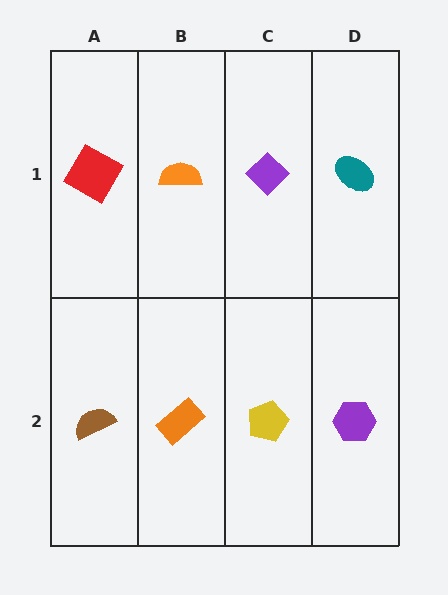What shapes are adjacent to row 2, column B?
An orange semicircle (row 1, column B), a brown semicircle (row 2, column A), a yellow pentagon (row 2, column C).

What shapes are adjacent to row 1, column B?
An orange rectangle (row 2, column B), a red square (row 1, column A), a purple diamond (row 1, column C).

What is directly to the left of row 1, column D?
A purple diamond.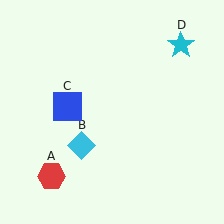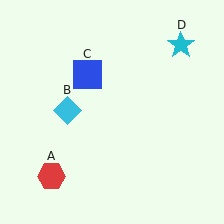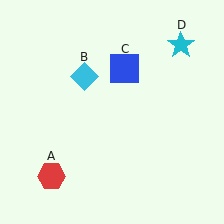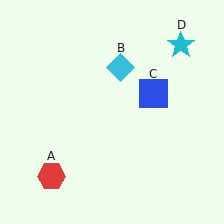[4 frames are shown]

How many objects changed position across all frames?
2 objects changed position: cyan diamond (object B), blue square (object C).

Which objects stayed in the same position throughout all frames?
Red hexagon (object A) and cyan star (object D) remained stationary.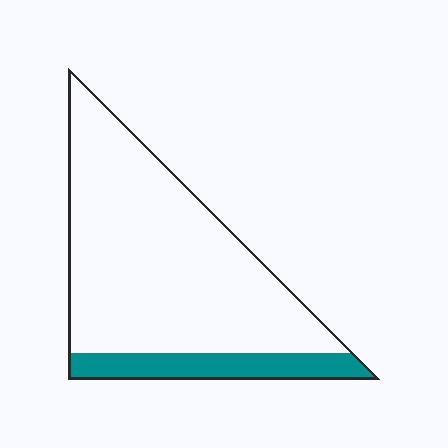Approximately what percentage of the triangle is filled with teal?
Approximately 15%.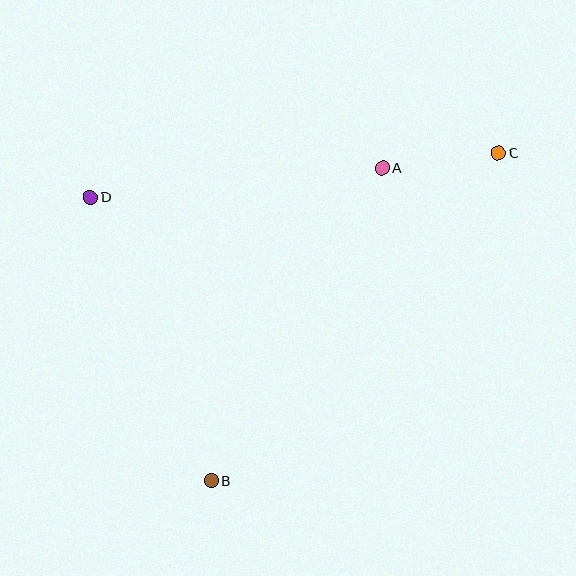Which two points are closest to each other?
Points A and C are closest to each other.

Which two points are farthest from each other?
Points B and C are farthest from each other.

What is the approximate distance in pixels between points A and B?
The distance between A and B is approximately 356 pixels.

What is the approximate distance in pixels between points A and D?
The distance between A and D is approximately 294 pixels.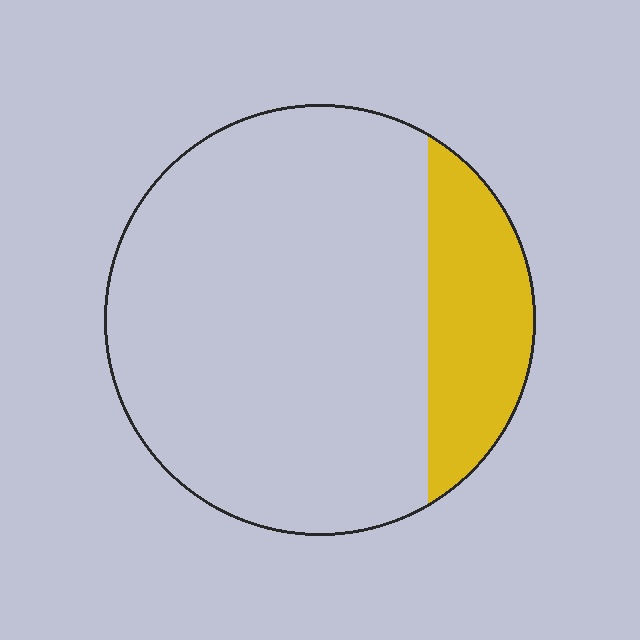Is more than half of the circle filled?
No.